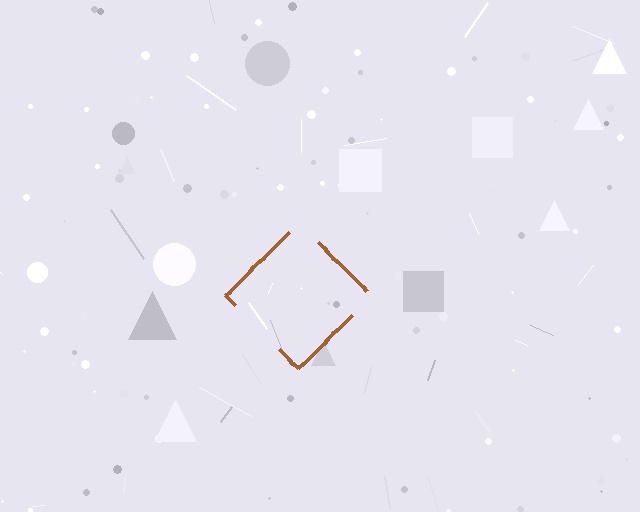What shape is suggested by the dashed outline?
The dashed outline suggests a diamond.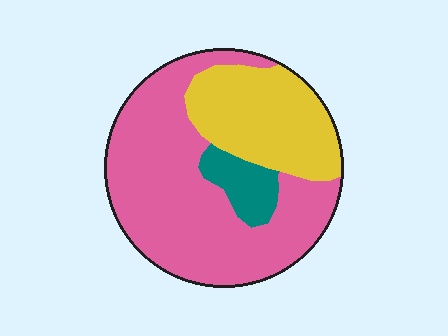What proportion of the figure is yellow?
Yellow takes up about one third (1/3) of the figure.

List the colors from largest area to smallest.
From largest to smallest: pink, yellow, teal.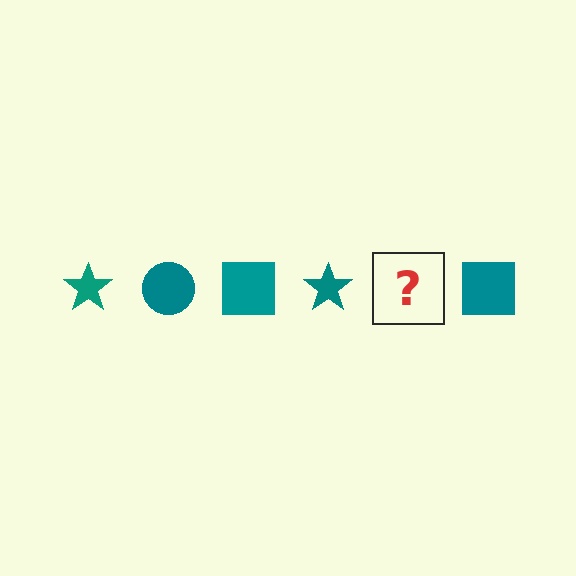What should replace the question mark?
The question mark should be replaced with a teal circle.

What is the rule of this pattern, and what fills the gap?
The rule is that the pattern cycles through star, circle, square shapes in teal. The gap should be filled with a teal circle.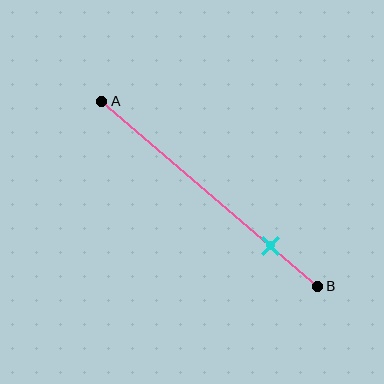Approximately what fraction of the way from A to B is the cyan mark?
The cyan mark is approximately 80% of the way from A to B.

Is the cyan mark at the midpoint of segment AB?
No, the mark is at about 80% from A, not at the 50% midpoint.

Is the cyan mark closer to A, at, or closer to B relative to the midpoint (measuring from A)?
The cyan mark is closer to point B than the midpoint of segment AB.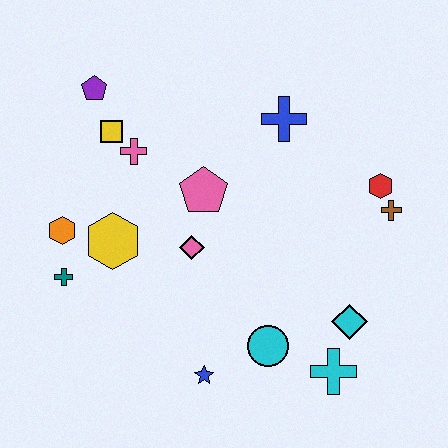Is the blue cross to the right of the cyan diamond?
No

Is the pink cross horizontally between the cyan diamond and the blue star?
No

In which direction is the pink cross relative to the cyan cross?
The pink cross is above the cyan cross.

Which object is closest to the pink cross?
The yellow square is closest to the pink cross.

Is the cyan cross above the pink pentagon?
No